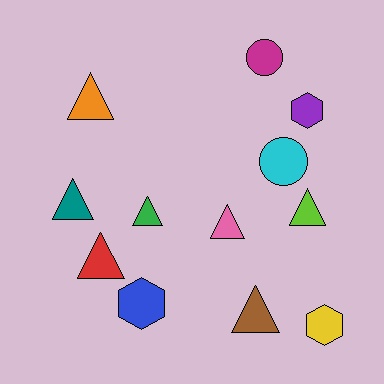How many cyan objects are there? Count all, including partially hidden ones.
There is 1 cyan object.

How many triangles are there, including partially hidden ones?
There are 7 triangles.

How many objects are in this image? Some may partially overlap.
There are 12 objects.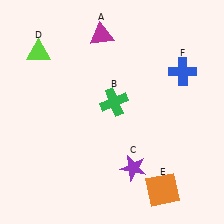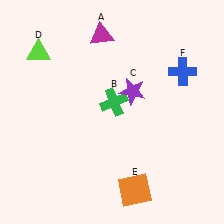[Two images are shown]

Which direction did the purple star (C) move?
The purple star (C) moved up.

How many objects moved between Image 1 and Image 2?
2 objects moved between the two images.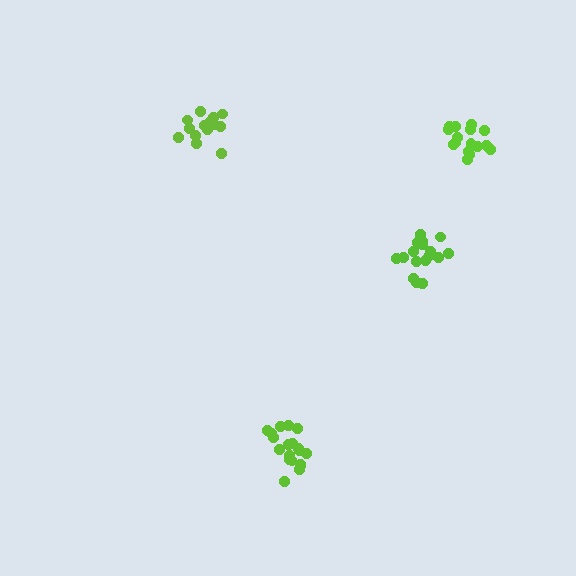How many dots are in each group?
Group 1: 19 dots, Group 2: 16 dots, Group 3: 14 dots, Group 4: 20 dots (69 total).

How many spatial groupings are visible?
There are 4 spatial groupings.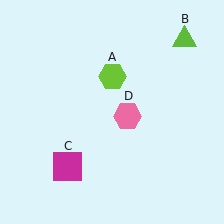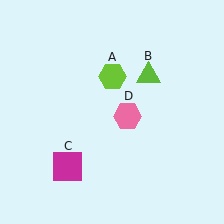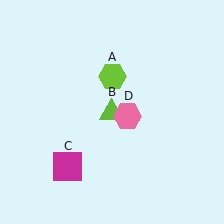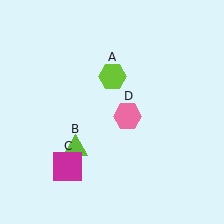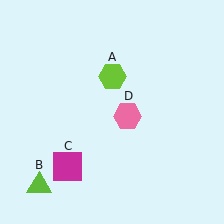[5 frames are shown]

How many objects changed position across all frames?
1 object changed position: lime triangle (object B).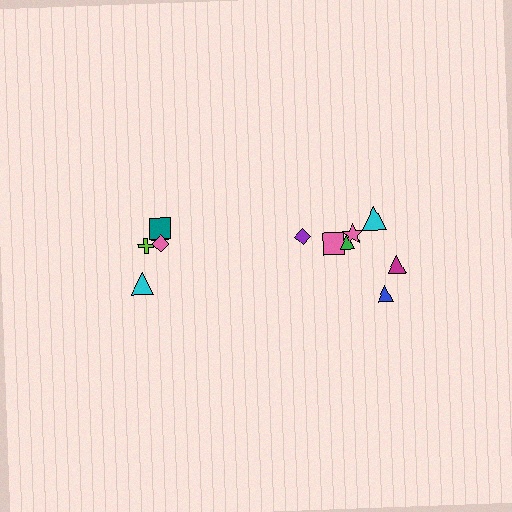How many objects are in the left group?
There are 5 objects.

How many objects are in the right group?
There are 7 objects.